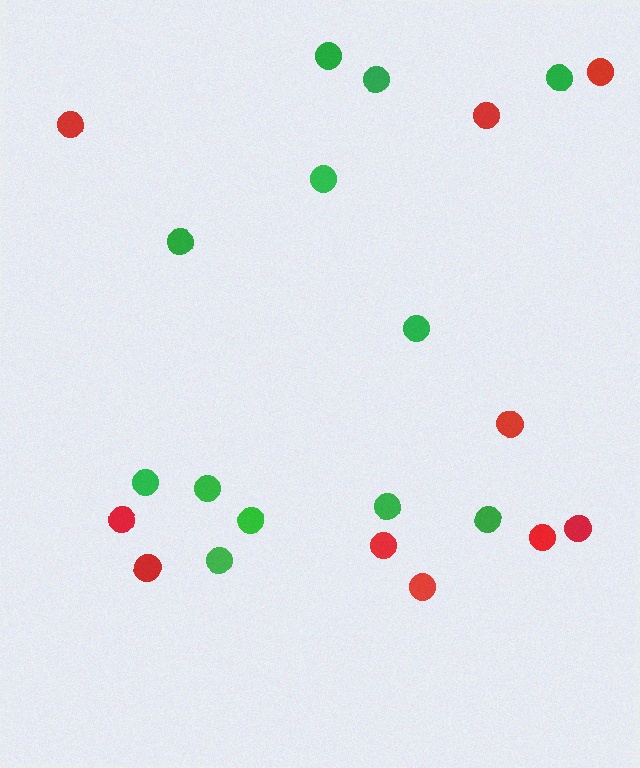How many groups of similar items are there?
There are 2 groups: one group of green circles (12) and one group of red circles (10).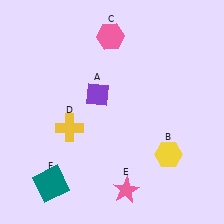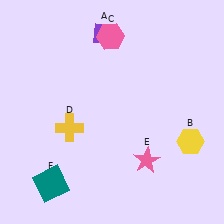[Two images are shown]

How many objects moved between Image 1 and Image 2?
3 objects moved between the two images.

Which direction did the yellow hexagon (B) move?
The yellow hexagon (B) moved right.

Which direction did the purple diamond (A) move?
The purple diamond (A) moved up.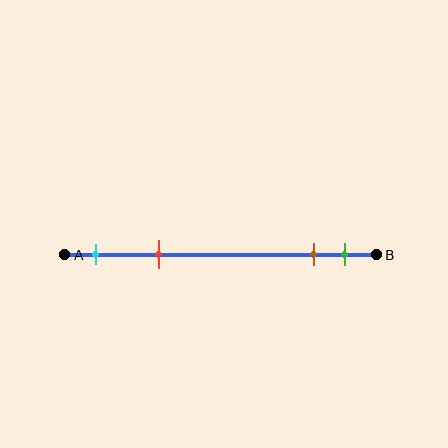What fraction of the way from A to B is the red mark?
The red mark is approximately 30% (0.3) of the way from A to B.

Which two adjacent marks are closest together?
The brown and green marks are the closest adjacent pair.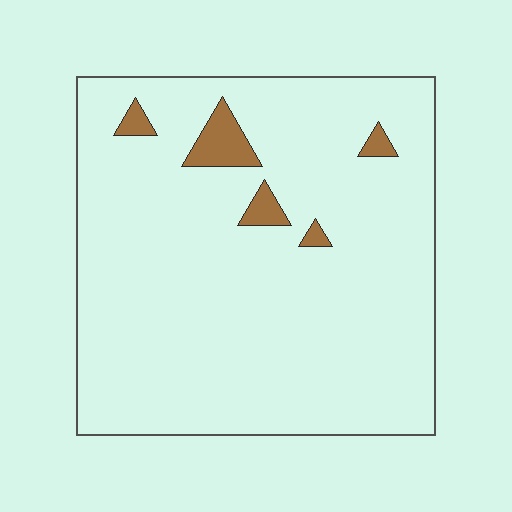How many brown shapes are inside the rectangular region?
5.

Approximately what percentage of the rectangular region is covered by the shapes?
Approximately 5%.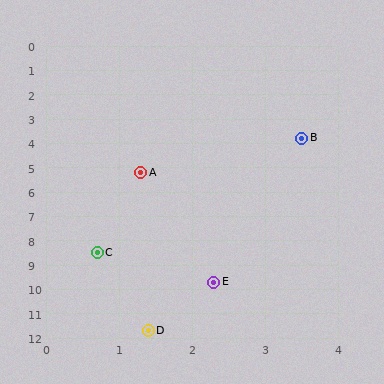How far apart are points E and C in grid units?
Points E and C are about 2.0 grid units apart.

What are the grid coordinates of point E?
Point E is at approximately (2.3, 9.7).